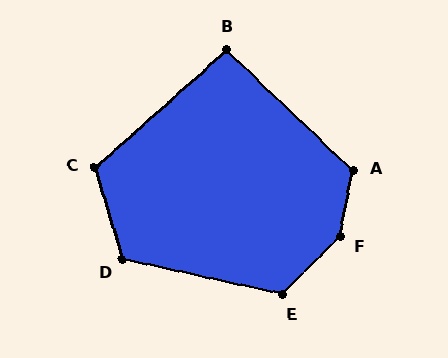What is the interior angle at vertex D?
Approximately 119 degrees (obtuse).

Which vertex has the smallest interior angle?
B, at approximately 94 degrees.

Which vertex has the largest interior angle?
F, at approximately 146 degrees.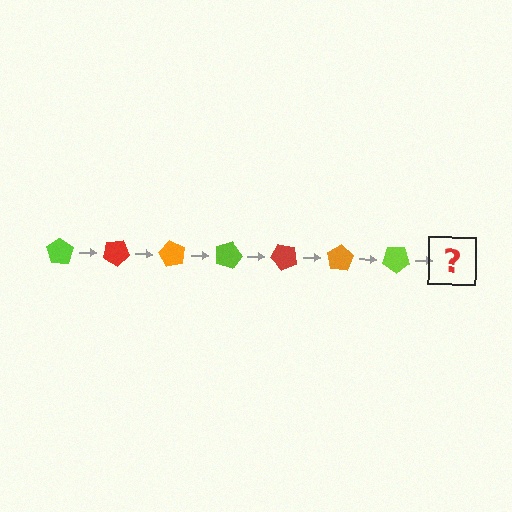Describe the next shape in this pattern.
It should be a red pentagon, rotated 210 degrees from the start.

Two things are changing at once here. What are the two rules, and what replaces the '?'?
The two rules are that it rotates 30 degrees each step and the color cycles through lime, red, and orange. The '?' should be a red pentagon, rotated 210 degrees from the start.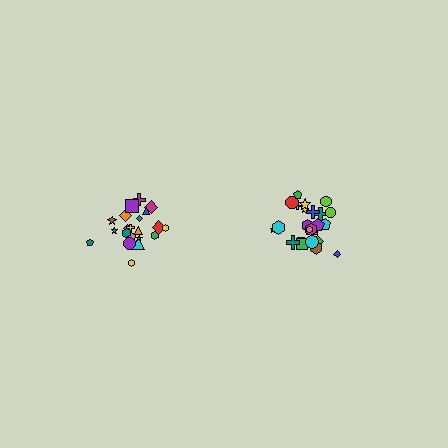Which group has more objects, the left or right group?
The right group.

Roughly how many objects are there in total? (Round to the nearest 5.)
Roughly 45 objects in total.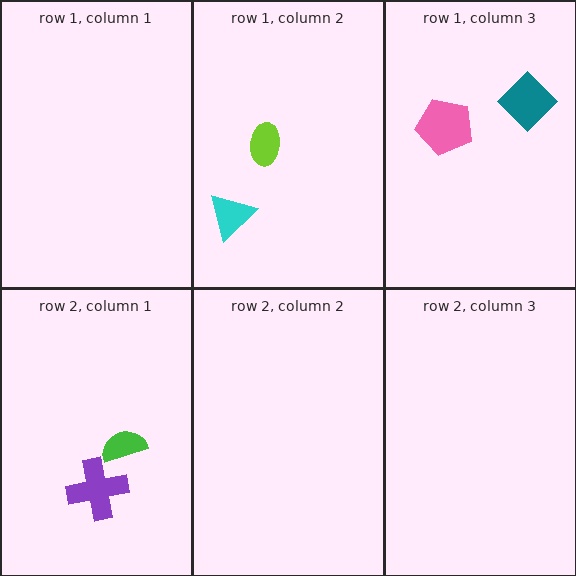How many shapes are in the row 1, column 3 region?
2.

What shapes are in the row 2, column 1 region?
The purple cross, the green semicircle.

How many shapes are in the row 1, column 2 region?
2.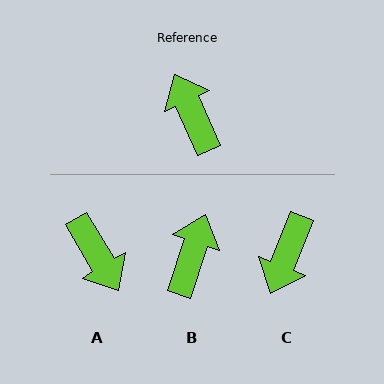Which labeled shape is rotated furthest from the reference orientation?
A, about 174 degrees away.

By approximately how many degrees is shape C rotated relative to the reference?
Approximately 134 degrees counter-clockwise.